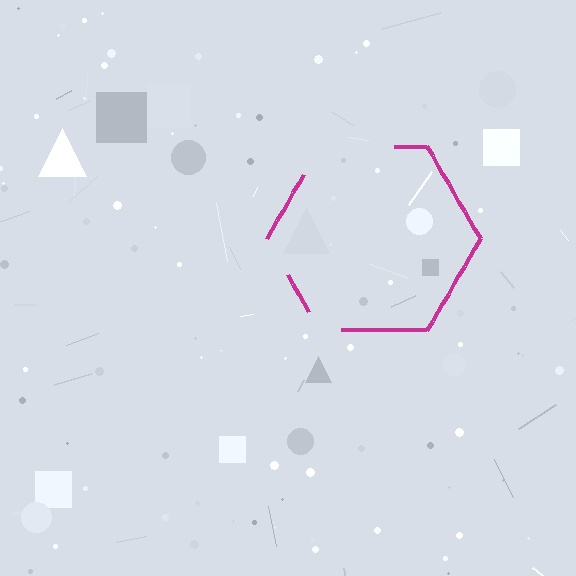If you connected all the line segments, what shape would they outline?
They would outline a hexagon.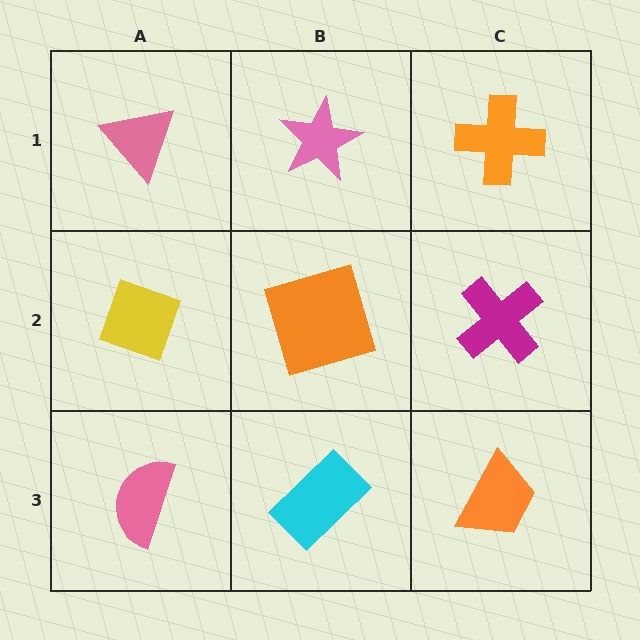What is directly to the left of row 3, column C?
A cyan rectangle.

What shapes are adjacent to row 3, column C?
A magenta cross (row 2, column C), a cyan rectangle (row 3, column B).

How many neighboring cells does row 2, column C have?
3.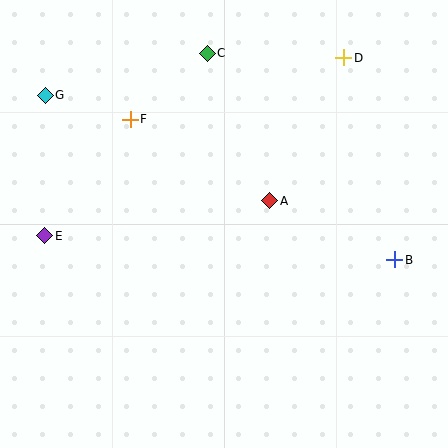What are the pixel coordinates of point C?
Point C is at (207, 53).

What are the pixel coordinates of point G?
Point G is at (45, 95).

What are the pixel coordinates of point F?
Point F is at (130, 119).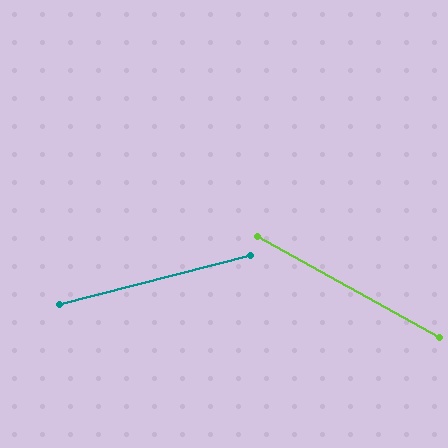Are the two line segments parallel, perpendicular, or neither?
Neither parallel nor perpendicular — they differ by about 43°.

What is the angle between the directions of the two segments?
Approximately 43 degrees.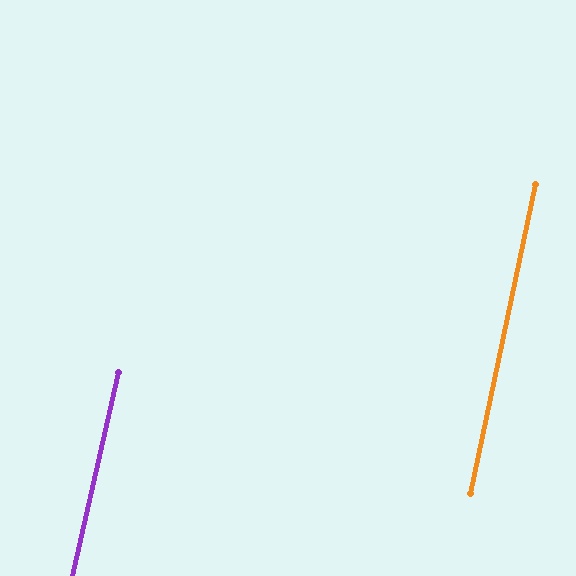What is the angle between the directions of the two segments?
Approximately 1 degree.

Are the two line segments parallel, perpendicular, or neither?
Parallel — their directions differ by only 0.9°.